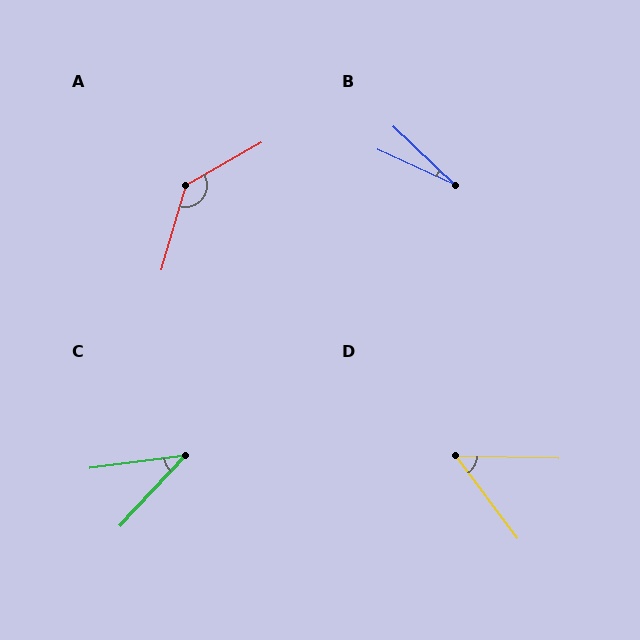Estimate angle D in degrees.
Approximately 52 degrees.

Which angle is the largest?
A, at approximately 136 degrees.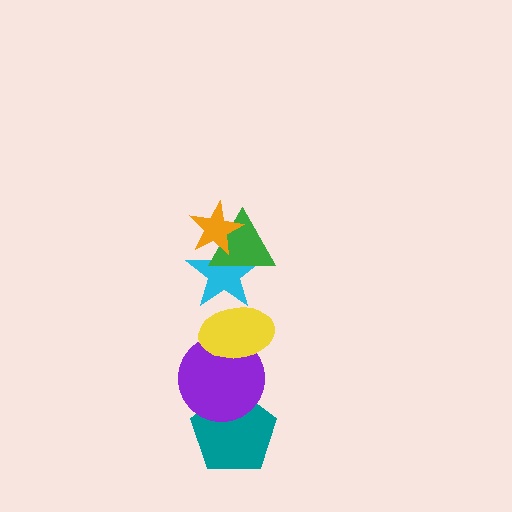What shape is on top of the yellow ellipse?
The cyan star is on top of the yellow ellipse.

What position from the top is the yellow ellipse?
The yellow ellipse is 4th from the top.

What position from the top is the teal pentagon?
The teal pentagon is 6th from the top.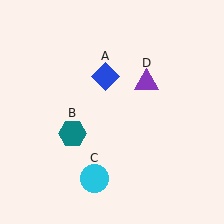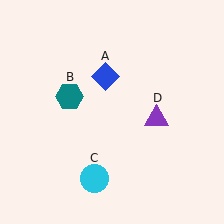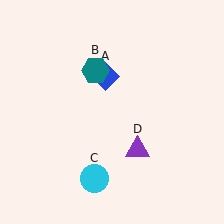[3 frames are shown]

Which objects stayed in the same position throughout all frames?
Blue diamond (object A) and cyan circle (object C) remained stationary.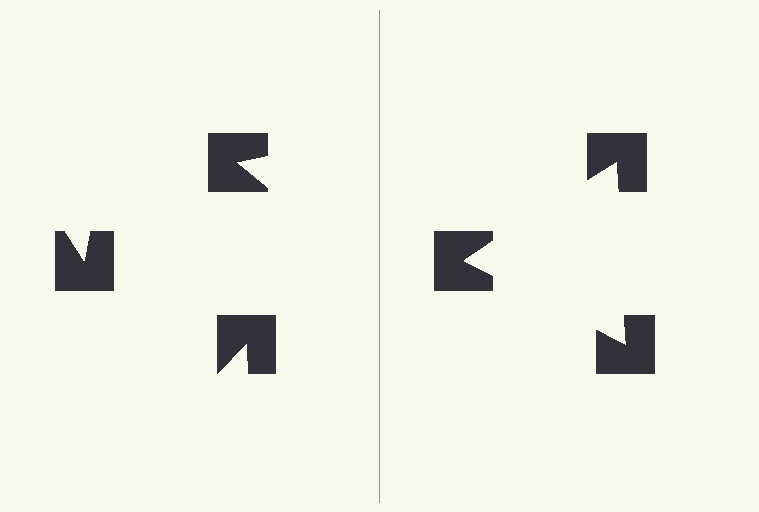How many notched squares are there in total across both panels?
6 — 3 on each side.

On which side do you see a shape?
An illusory triangle appears on the right side. On the left side the wedge cuts are rotated, so no coherent shape forms.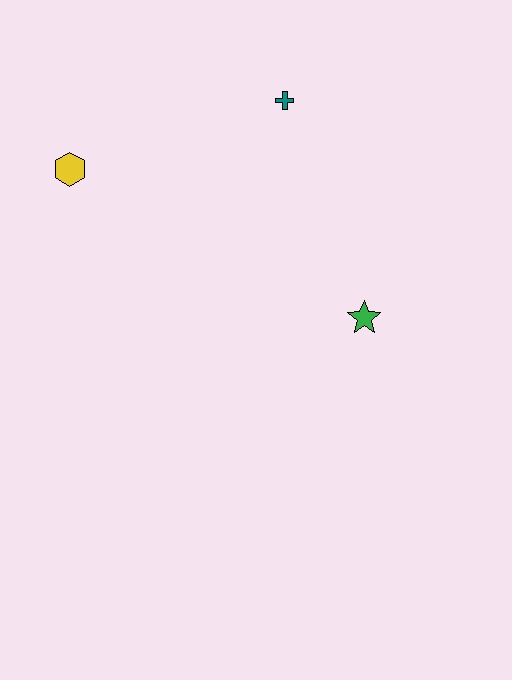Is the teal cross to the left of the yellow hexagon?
No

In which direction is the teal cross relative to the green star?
The teal cross is above the green star.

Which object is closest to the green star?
The teal cross is closest to the green star.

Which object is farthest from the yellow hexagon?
The green star is farthest from the yellow hexagon.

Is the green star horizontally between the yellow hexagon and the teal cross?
No